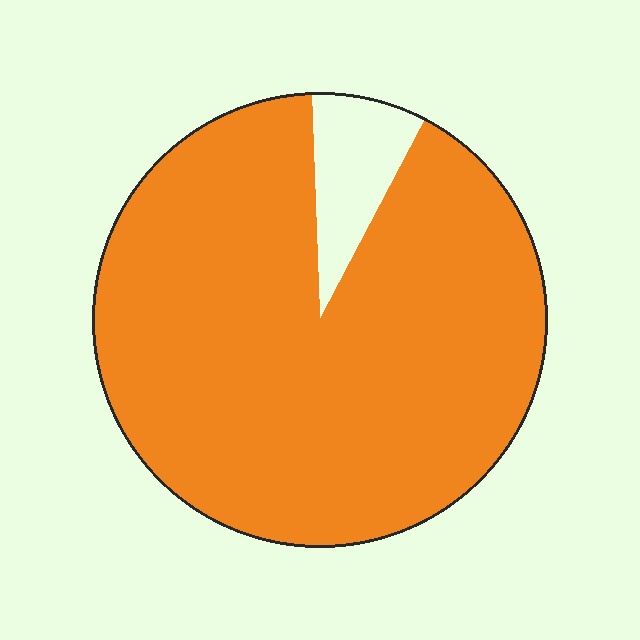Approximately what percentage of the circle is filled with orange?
Approximately 90%.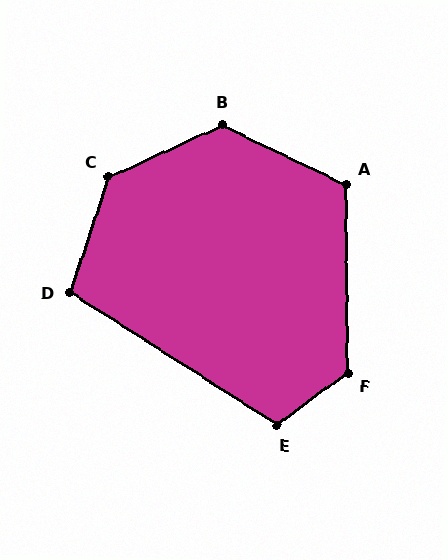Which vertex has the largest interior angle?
C, at approximately 133 degrees.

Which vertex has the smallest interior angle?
D, at approximately 104 degrees.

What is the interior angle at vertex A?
Approximately 116 degrees (obtuse).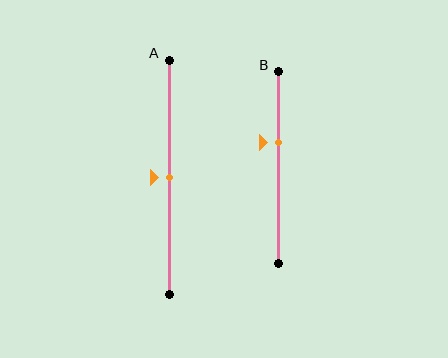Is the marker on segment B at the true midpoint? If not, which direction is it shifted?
No, the marker on segment B is shifted upward by about 13% of the segment length.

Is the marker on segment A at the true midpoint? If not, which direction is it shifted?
Yes, the marker on segment A is at the true midpoint.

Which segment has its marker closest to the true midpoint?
Segment A has its marker closest to the true midpoint.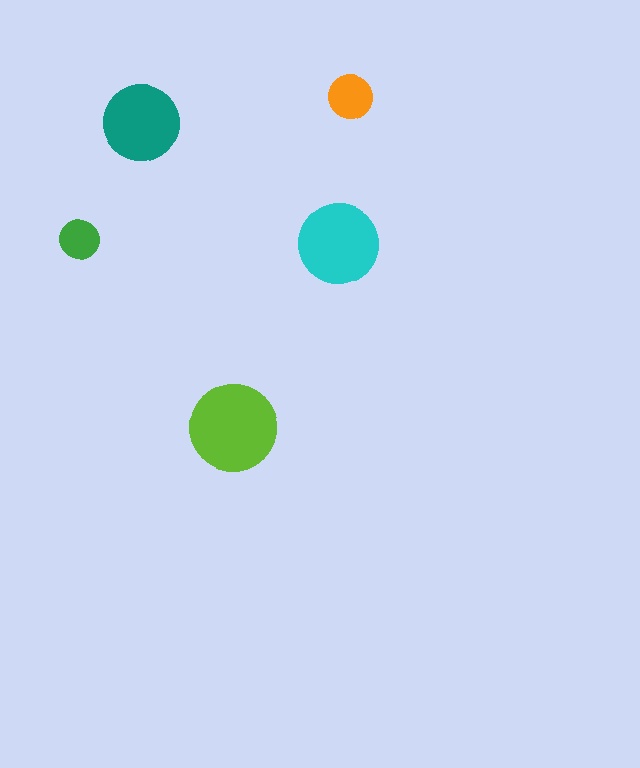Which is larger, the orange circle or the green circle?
The orange one.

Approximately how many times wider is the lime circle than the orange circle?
About 2 times wider.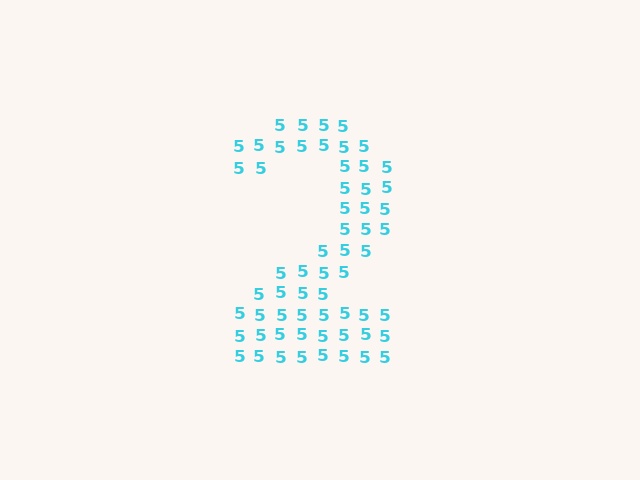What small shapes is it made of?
It is made of small digit 5's.